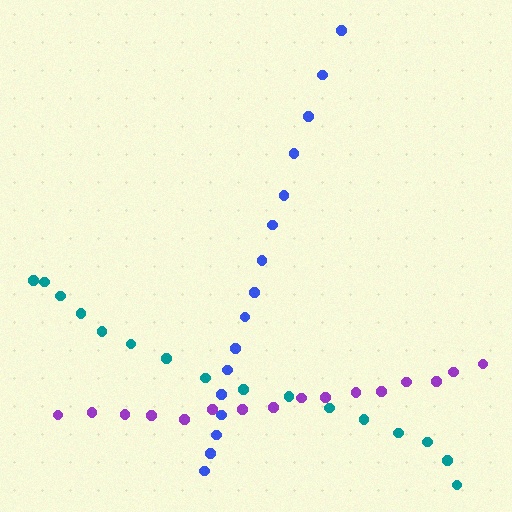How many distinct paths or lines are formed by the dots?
There are 3 distinct paths.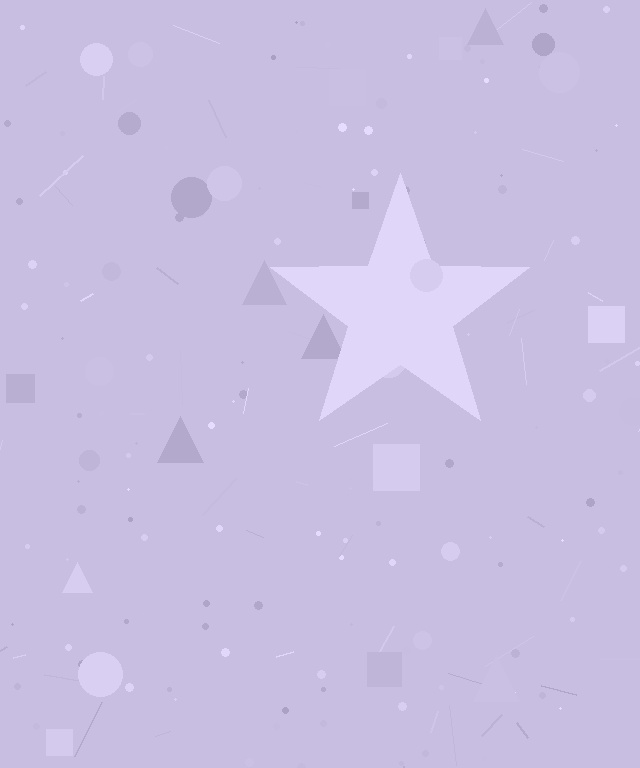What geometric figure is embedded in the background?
A star is embedded in the background.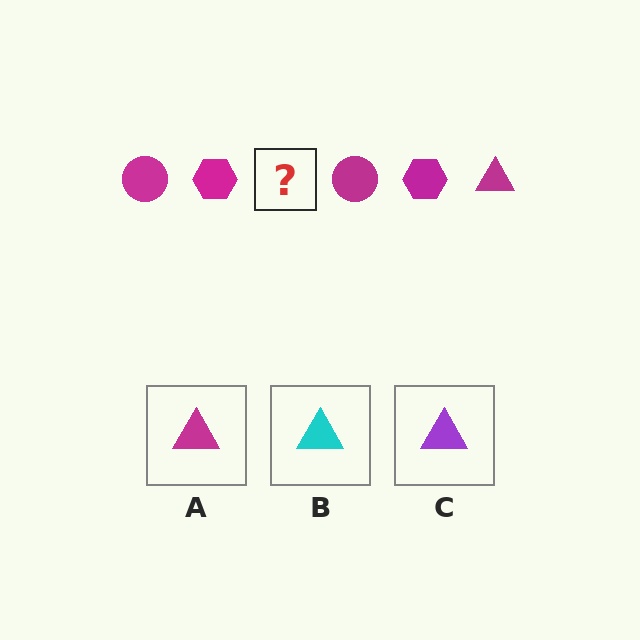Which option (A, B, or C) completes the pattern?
A.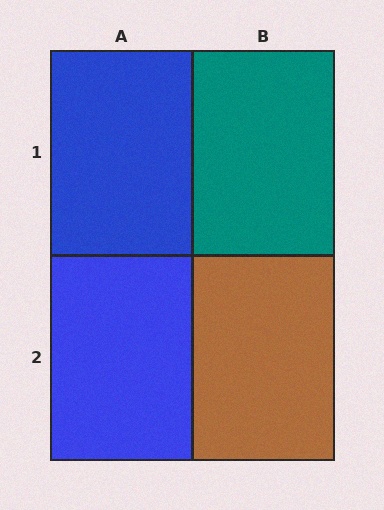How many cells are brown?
1 cell is brown.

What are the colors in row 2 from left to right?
Blue, brown.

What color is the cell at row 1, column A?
Blue.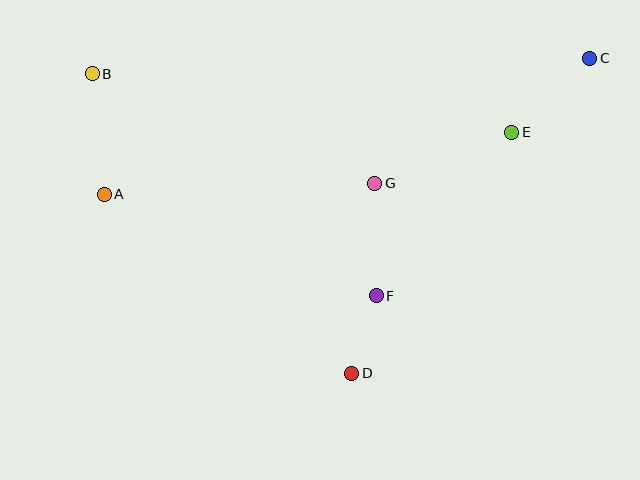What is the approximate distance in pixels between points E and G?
The distance between E and G is approximately 146 pixels.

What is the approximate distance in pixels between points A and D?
The distance between A and D is approximately 306 pixels.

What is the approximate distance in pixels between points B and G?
The distance between B and G is approximately 303 pixels.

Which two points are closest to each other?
Points D and F are closest to each other.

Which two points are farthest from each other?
Points A and C are farthest from each other.